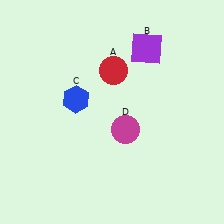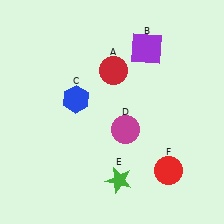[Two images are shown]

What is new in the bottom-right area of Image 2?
A green star (E) was added in the bottom-right area of Image 2.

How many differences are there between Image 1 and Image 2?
There are 2 differences between the two images.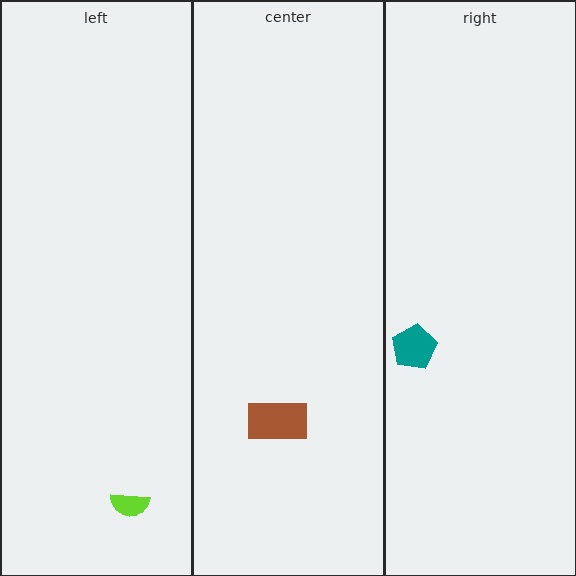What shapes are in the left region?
The lime semicircle.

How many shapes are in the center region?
1.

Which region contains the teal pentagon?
The right region.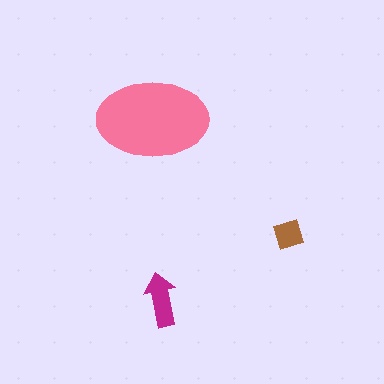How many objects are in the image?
There are 3 objects in the image.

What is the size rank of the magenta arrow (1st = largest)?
2nd.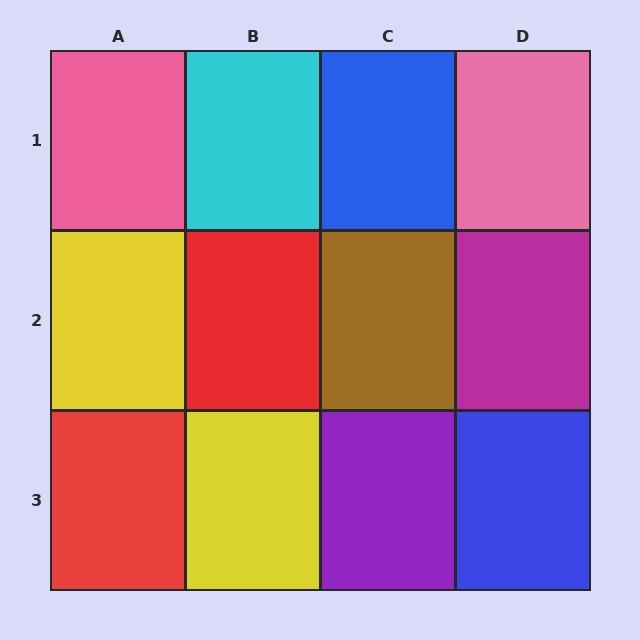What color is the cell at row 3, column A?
Red.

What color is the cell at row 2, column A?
Yellow.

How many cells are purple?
1 cell is purple.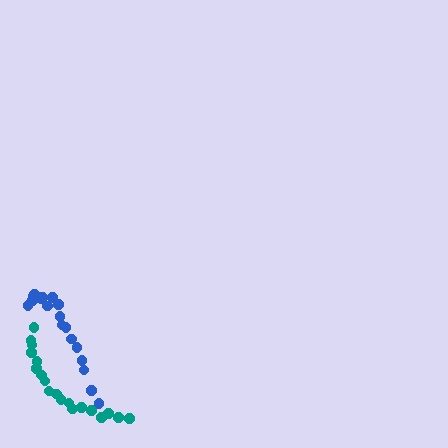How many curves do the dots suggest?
There are 2 distinct paths.